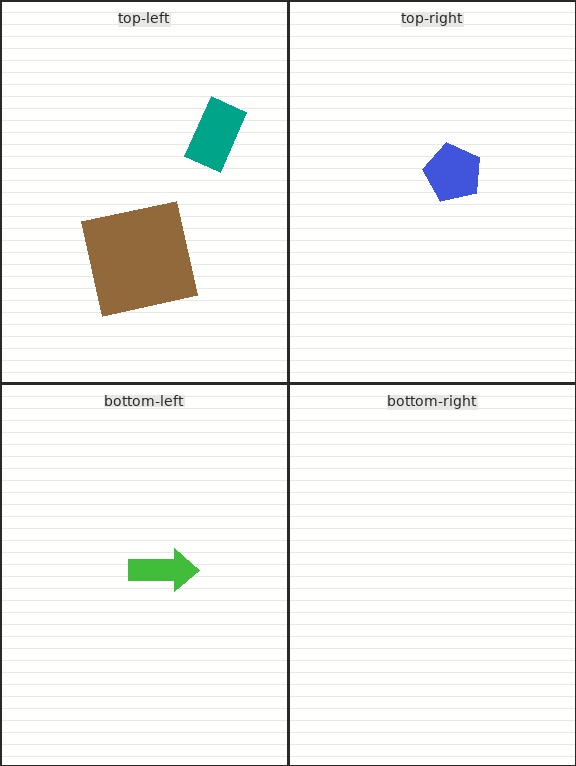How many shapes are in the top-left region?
2.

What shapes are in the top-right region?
The blue pentagon.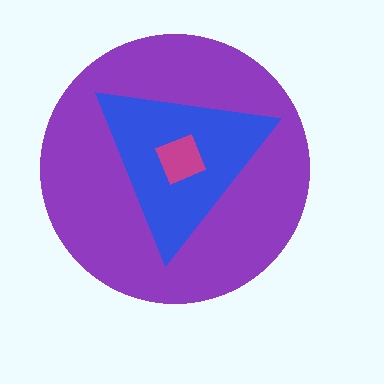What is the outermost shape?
The purple circle.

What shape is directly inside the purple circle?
The blue triangle.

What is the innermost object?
The magenta diamond.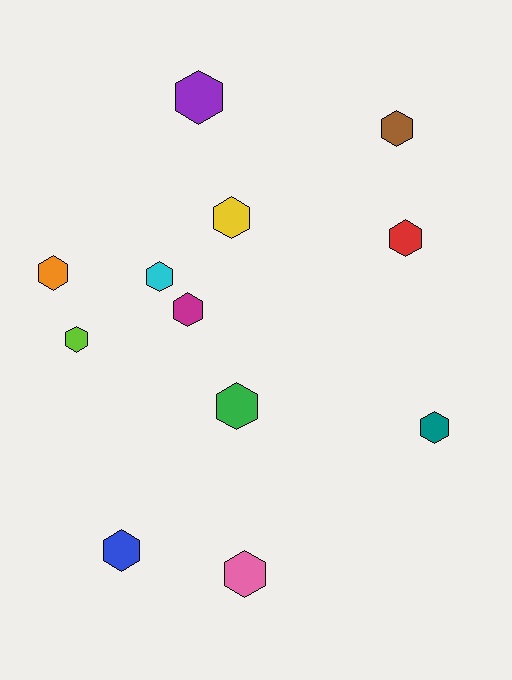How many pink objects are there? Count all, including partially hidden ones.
There is 1 pink object.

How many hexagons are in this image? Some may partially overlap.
There are 12 hexagons.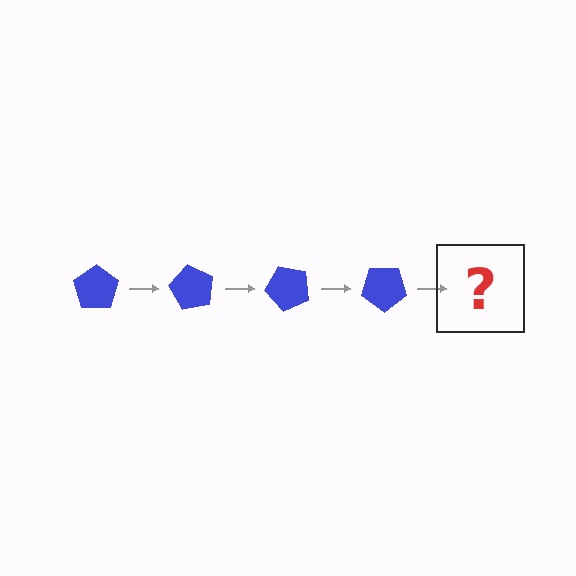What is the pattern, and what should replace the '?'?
The pattern is that the pentagon rotates 60 degrees each step. The '?' should be a blue pentagon rotated 240 degrees.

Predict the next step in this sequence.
The next step is a blue pentagon rotated 240 degrees.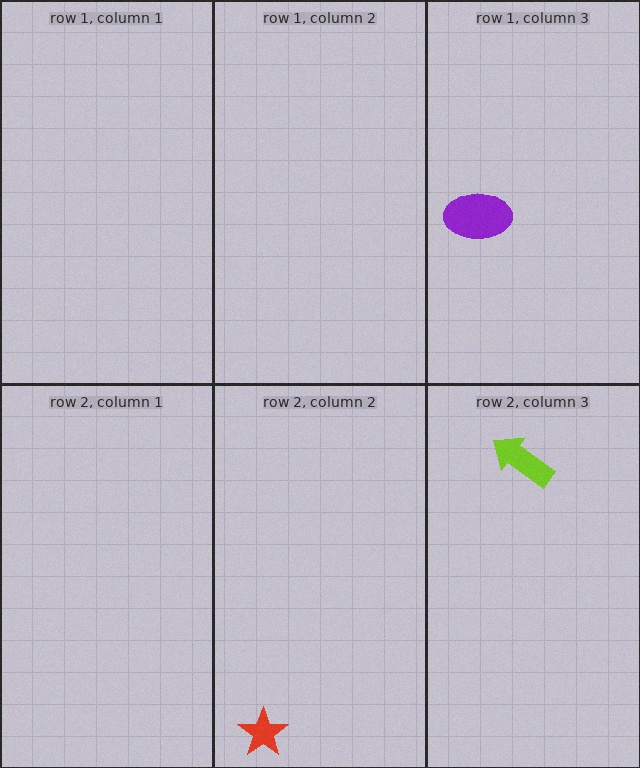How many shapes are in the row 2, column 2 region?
1.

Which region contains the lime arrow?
The row 2, column 3 region.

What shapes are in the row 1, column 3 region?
The purple ellipse.